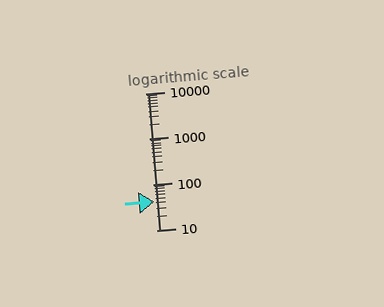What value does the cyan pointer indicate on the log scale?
The pointer indicates approximately 42.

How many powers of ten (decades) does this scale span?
The scale spans 3 decades, from 10 to 10000.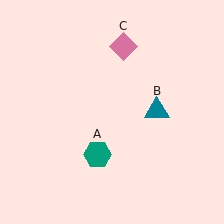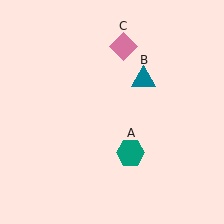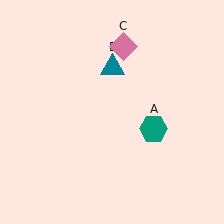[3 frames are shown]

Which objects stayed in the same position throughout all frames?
Pink diamond (object C) remained stationary.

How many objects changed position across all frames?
2 objects changed position: teal hexagon (object A), teal triangle (object B).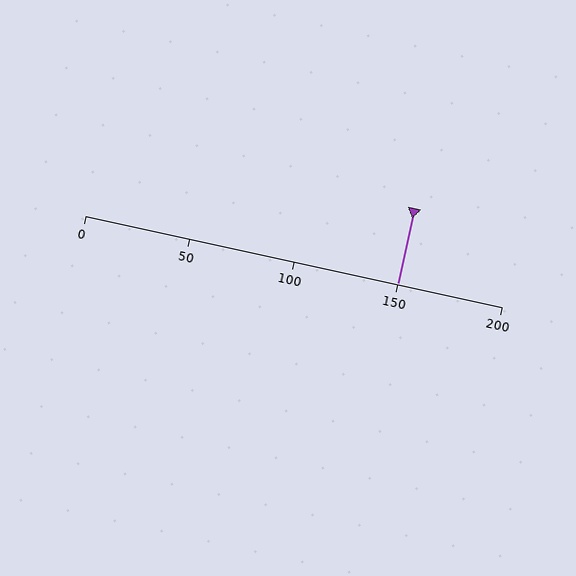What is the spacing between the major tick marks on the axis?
The major ticks are spaced 50 apart.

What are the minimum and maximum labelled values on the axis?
The axis runs from 0 to 200.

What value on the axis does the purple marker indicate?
The marker indicates approximately 150.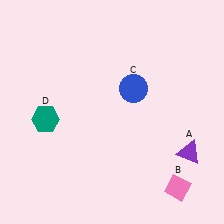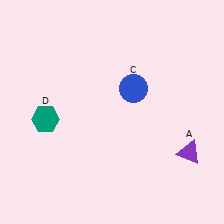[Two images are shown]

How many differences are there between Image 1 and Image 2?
There is 1 difference between the two images.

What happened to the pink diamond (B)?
The pink diamond (B) was removed in Image 2. It was in the bottom-right area of Image 1.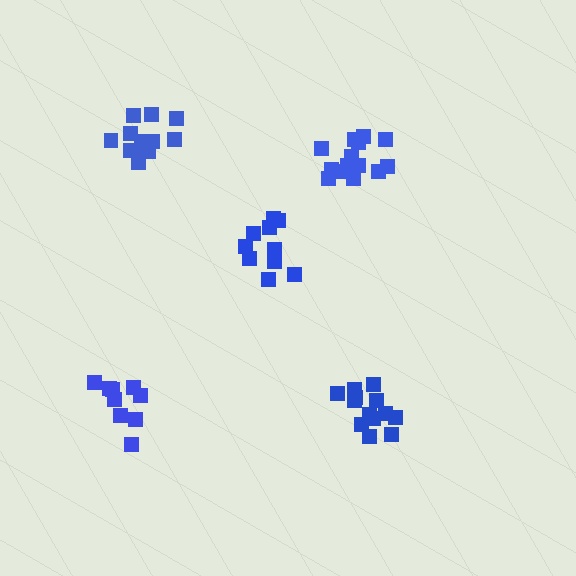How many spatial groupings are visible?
There are 5 spatial groupings.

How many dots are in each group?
Group 1: 13 dots, Group 2: 14 dots, Group 3: 9 dots, Group 4: 10 dots, Group 5: 13 dots (59 total).